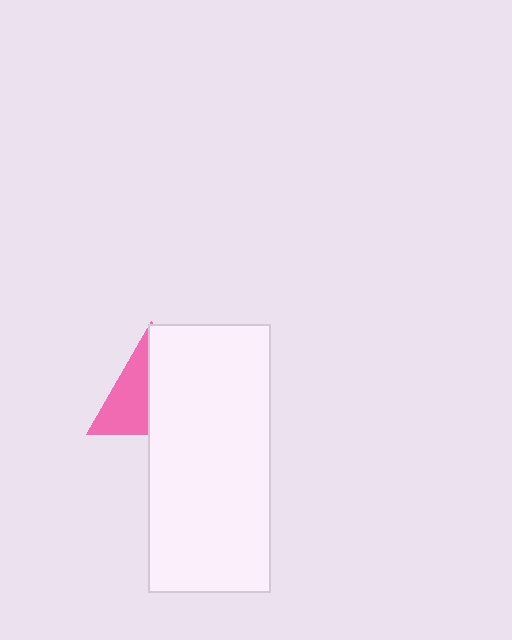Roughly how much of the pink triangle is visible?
A small part of it is visible (roughly 44%).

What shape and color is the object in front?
The object in front is a white rectangle.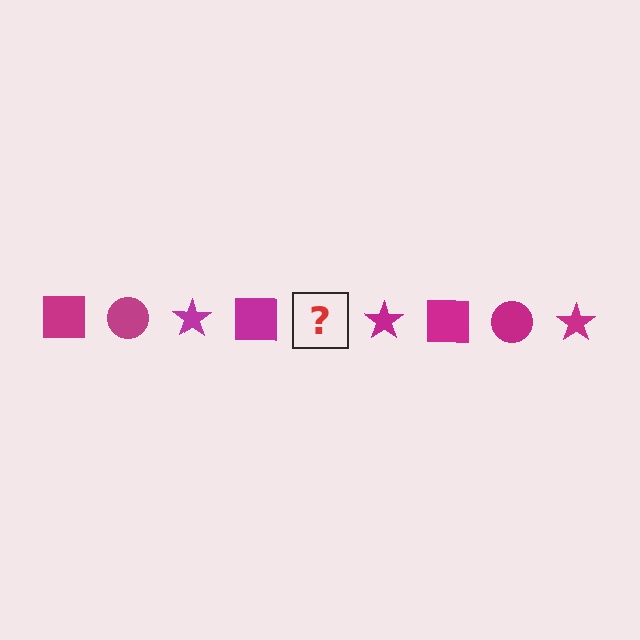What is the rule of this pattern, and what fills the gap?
The rule is that the pattern cycles through square, circle, star shapes in magenta. The gap should be filled with a magenta circle.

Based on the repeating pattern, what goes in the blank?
The blank should be a magenta circle.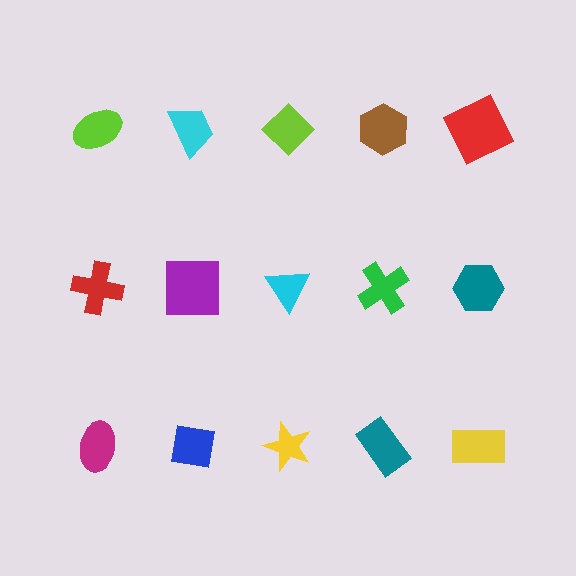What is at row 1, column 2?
A cyan trapezoid.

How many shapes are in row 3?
5 shapes.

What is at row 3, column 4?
A teal rectangle.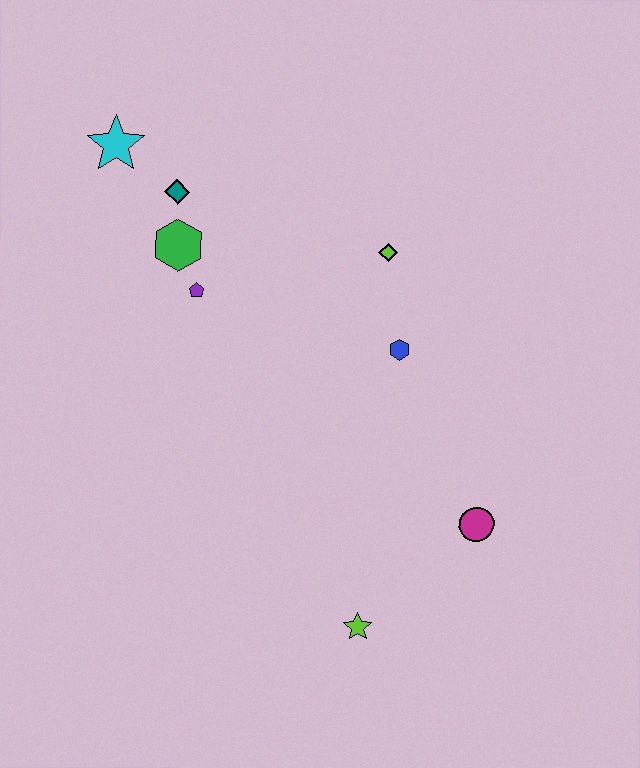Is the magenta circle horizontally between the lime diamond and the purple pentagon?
No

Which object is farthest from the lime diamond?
The lime star is farthest from the lime diamond.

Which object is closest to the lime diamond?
The blue hexagon is closest to the lime diamond.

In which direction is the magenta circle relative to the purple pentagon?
The magenta circle is to the right of the purple pentagon.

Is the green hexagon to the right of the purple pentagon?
No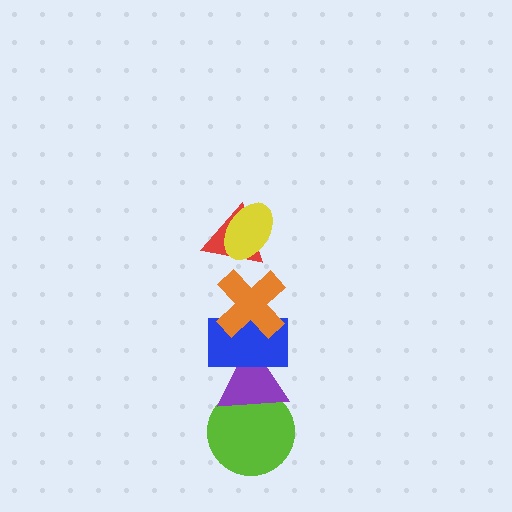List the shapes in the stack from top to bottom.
From top to bottom: the yellow ellipse, the red triangle, the orange cross, the blue rectangle, the purple triangle, the lime circle.